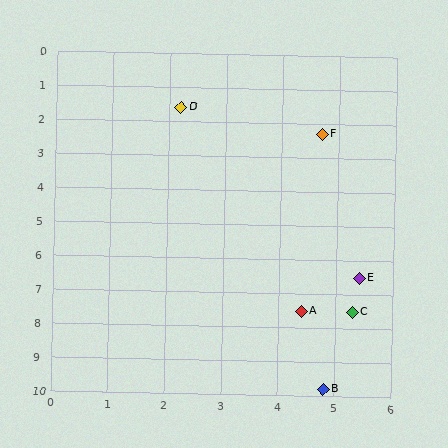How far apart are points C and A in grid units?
Points C and A are about 0.9 grid units apart.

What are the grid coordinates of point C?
Point C is at approximately (5.3, 7.5).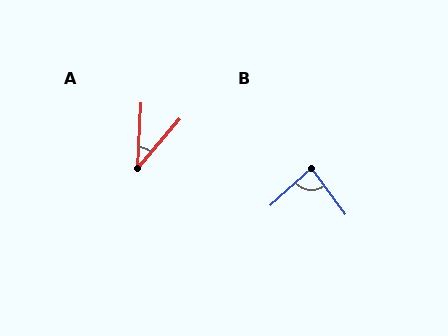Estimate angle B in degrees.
Approximately 85 degrees.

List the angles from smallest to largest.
A (37°), B (85°).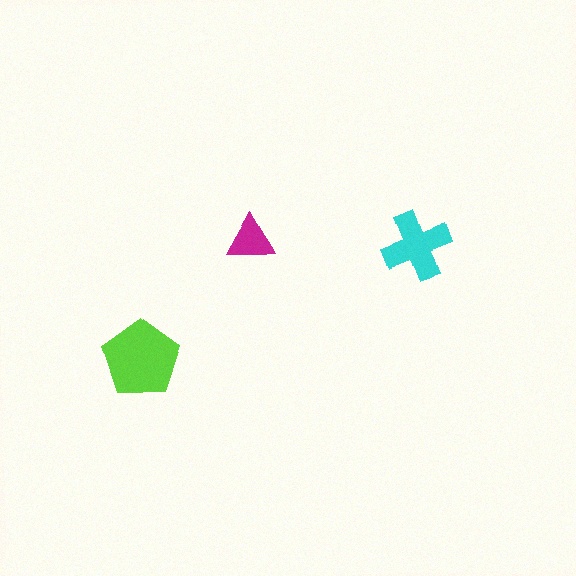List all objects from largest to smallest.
The lime pentagon, the cyan cross, the magenta triangle.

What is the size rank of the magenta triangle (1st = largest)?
3rd.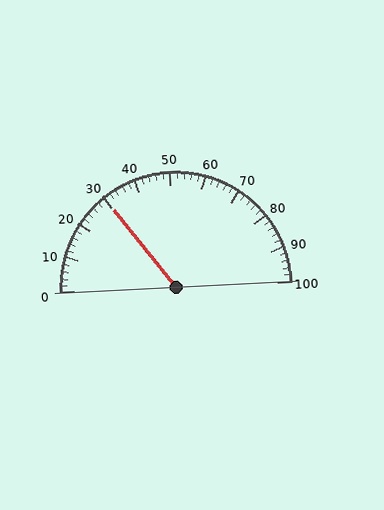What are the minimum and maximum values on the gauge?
The gauge ranges from 0 to 100.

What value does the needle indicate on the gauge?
The needle indicates approximately 30.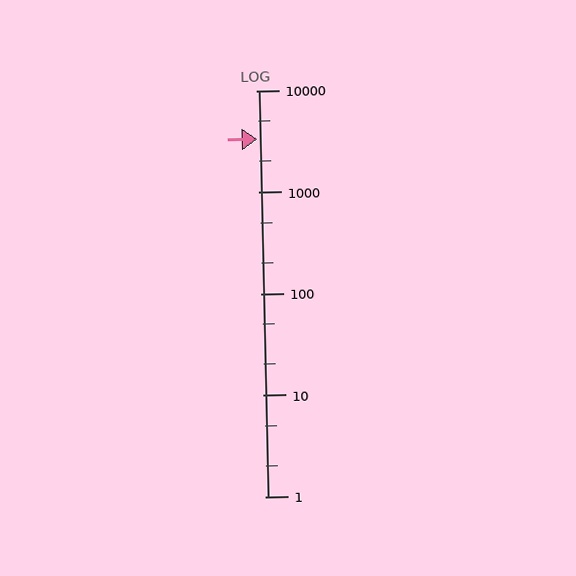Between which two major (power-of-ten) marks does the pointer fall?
The pointer is between 1000 and 10000.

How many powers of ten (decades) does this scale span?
The scale spans 4 decades, from 1 to 10000.